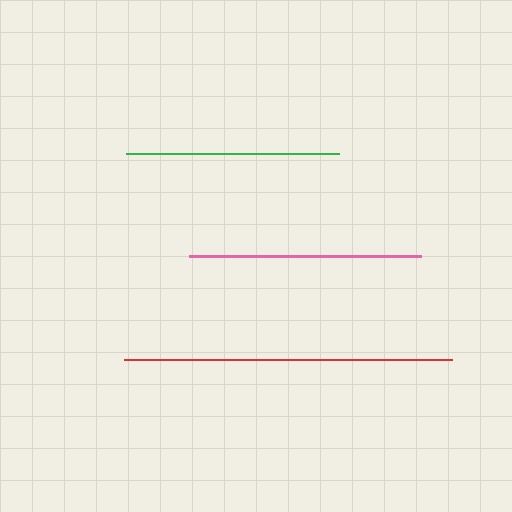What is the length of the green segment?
The green segment is approximately 214 pixels long.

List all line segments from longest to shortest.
From longest to shortest: red, pink, green.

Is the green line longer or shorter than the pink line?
The pink line is longer than the green line.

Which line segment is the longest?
The red line is the longest at approximately 328 pixels.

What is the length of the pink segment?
The pink segment is approximately 232 pixels long.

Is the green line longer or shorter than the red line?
The red line is longer than the green line.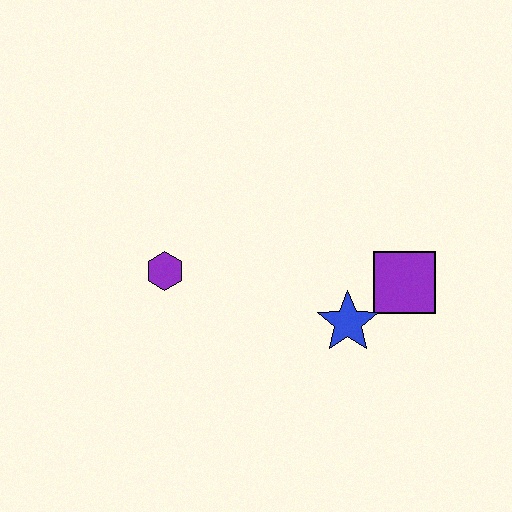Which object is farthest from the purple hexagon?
The purple square is farthest from the purple hexagon.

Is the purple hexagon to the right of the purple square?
No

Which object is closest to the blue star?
The purple square is closest to the blue star.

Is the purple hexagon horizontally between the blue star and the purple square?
No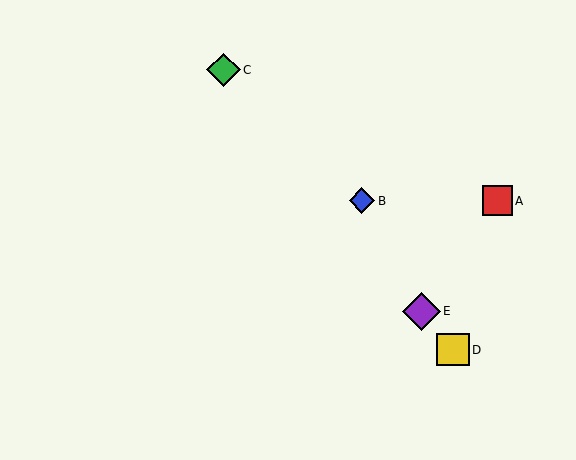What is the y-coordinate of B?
Object B is at y≈201.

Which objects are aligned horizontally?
Objects A, B are aligned horizontally.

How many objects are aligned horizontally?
2 objects (A, B) are aligned horizontally.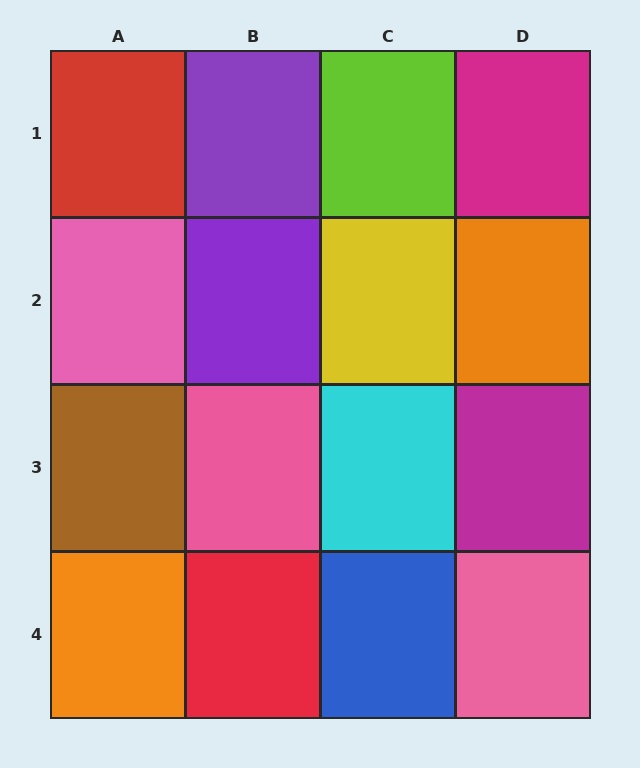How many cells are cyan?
1 cell is cyan.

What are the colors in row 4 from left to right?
Orange, red, blue, pink.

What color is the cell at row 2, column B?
Purple.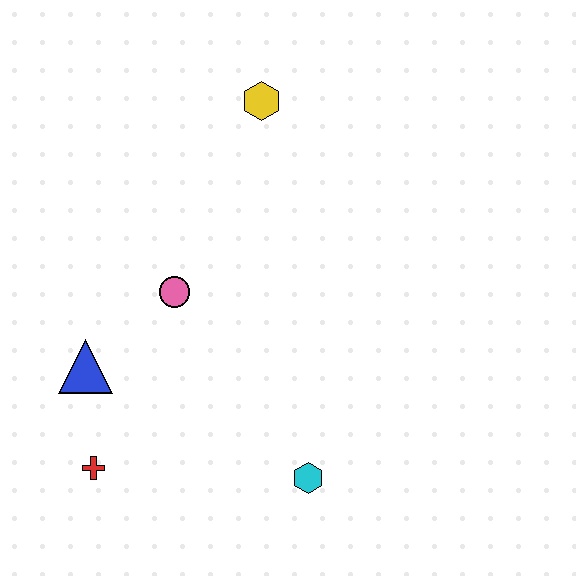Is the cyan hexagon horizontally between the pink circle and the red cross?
No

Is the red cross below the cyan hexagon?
No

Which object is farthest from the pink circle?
The cyan hexagon is farthest from the pink circle.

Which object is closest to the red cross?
The blue triangle is closest to the red cross.